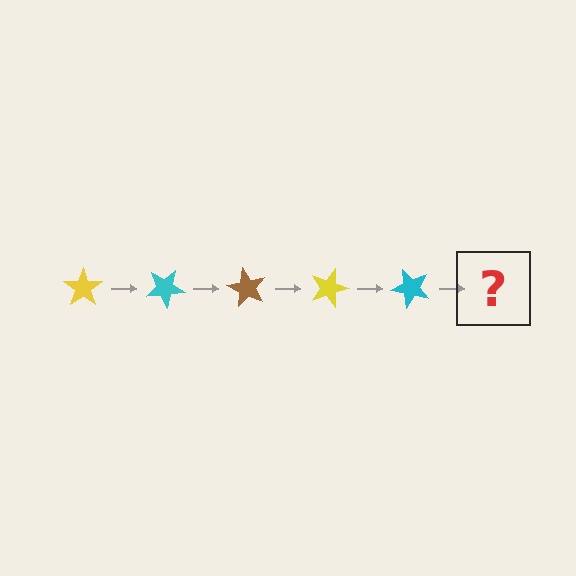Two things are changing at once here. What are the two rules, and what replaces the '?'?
The two rules are that it rotates 30 degrees each step and the color cycles through yellow, cyan, and brown. The '?' should be a brown star, rotated 150 degrees from the start.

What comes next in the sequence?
The next element should be a brown star, rotated 150 degrees from the start.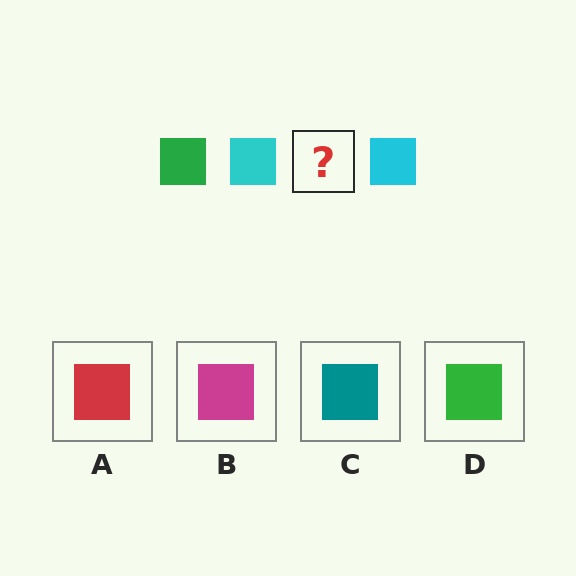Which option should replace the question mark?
Option D.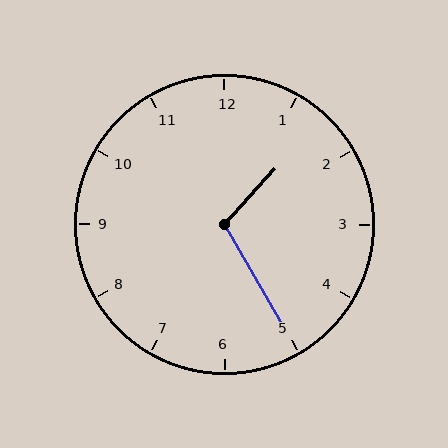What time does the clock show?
1:25.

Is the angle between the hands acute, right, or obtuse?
It is obtuse.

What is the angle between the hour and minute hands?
Approximately 108 degrees.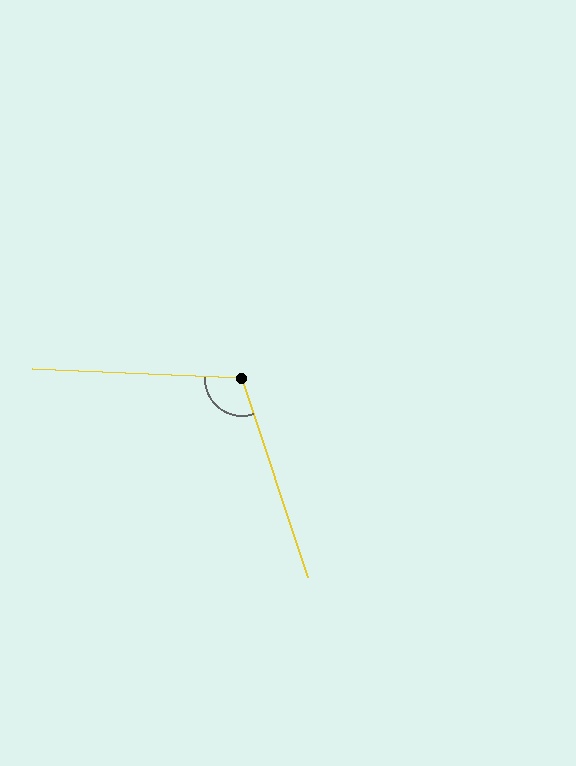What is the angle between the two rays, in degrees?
Approximately 111 degrees.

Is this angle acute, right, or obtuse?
It is obtuse.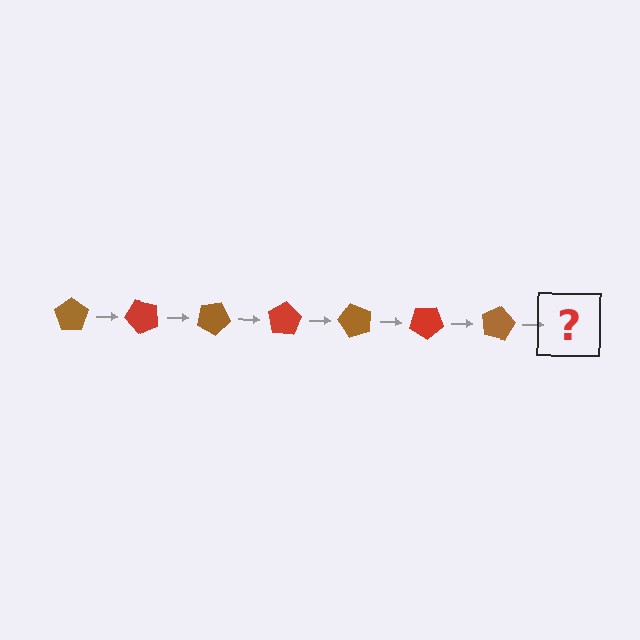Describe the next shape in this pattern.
It should be a red pentagon, rotated 350 degrees from the start.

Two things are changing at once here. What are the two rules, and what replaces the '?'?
The two rules are that it rotates 50 degrees each step and the color cycles through brown and red. The '?' should be a red pentagon, rotated 350 degrees from the start.